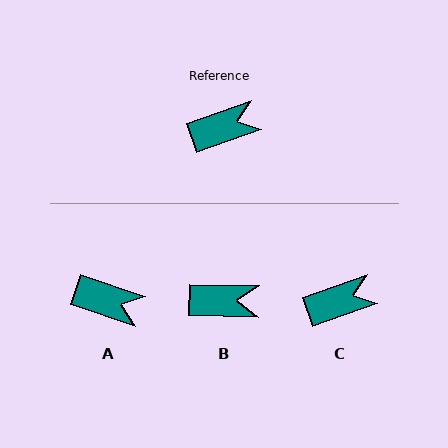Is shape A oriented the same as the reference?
No, it is off by about 38 degrees.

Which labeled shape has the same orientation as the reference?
C.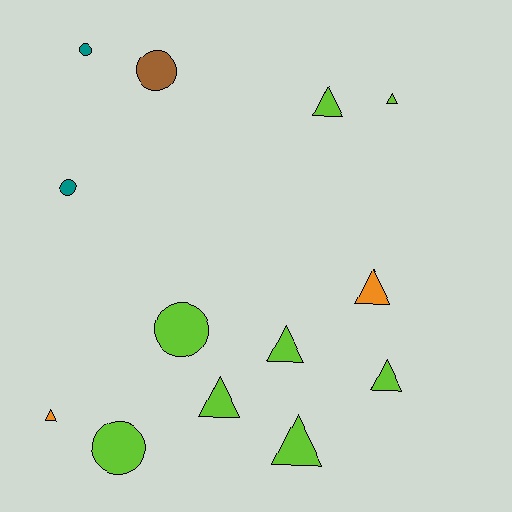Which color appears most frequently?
Lime, with 8 objects.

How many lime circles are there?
There are 2 lime circles.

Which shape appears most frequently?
Triangle, with 8 objects.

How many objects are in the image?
There are 13 objects.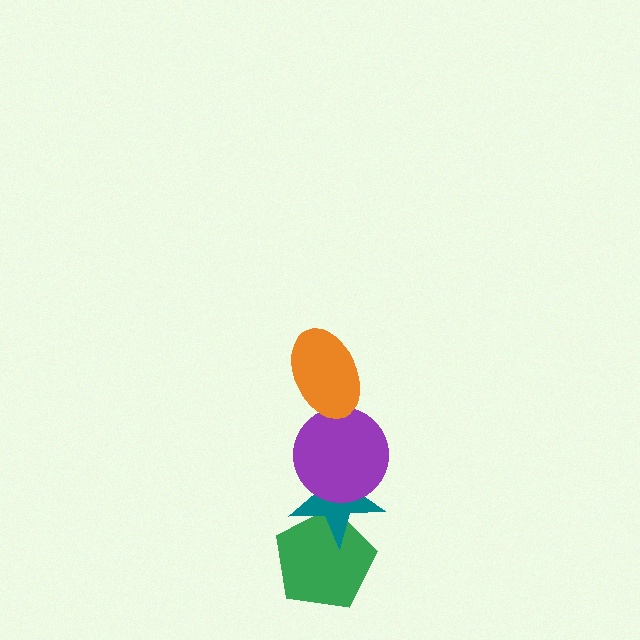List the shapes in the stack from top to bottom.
From top to bottom: the orange ellipse, the purple circle, the teal star, the green pentagon.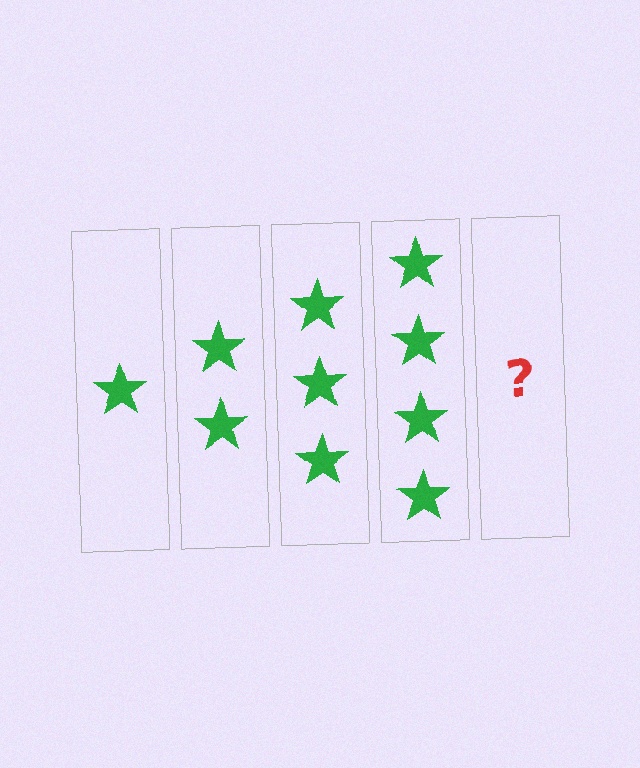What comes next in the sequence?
The next element should be 5 stars.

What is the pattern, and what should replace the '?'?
The pattern is that each step adds one more star. The '?' should be 5 stars.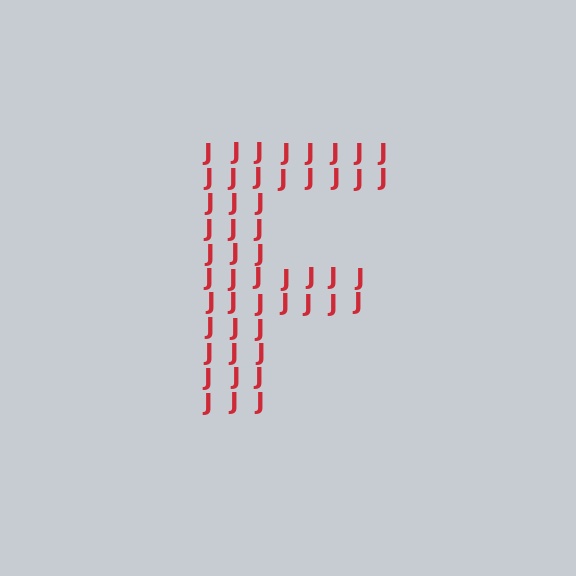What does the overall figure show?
The overall figure shows the letter F.